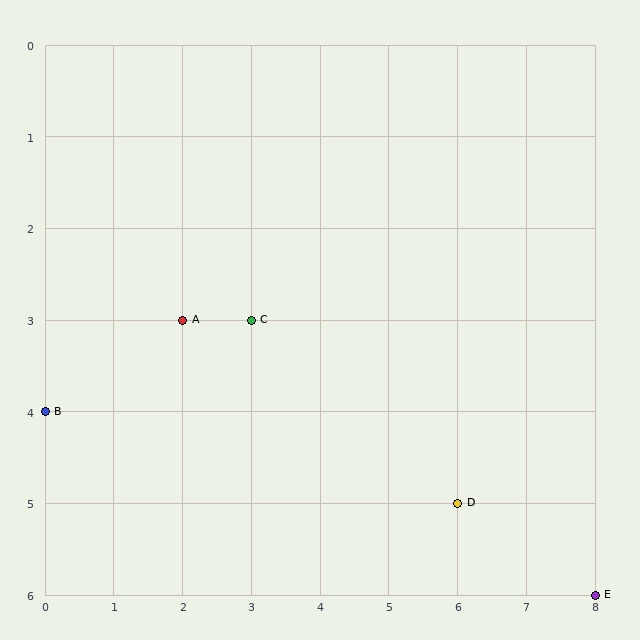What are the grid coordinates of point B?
Point B is at grid coordinates (0, 4).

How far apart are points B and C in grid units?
Points B and C are 3 columns and 1 row apart (about 3.2 grid units diagonally).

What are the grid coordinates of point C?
Point C is at grid coordinates (3, 3).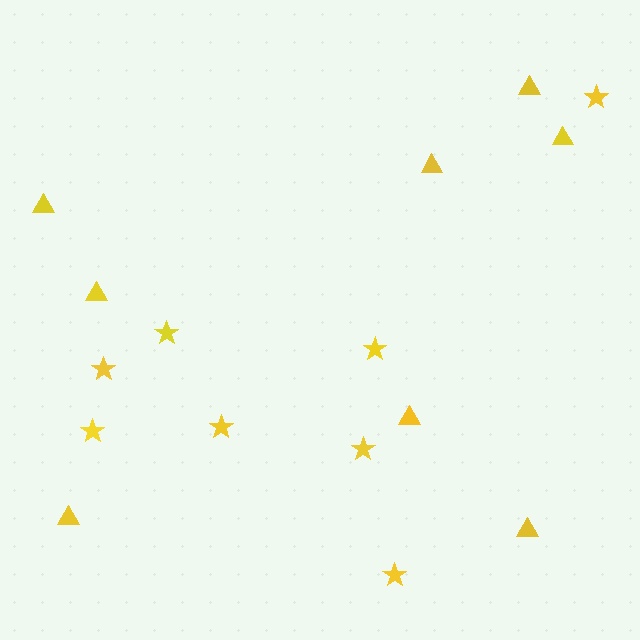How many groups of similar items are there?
There are 2 groups: one group of triangles (8) and one group of stars (8).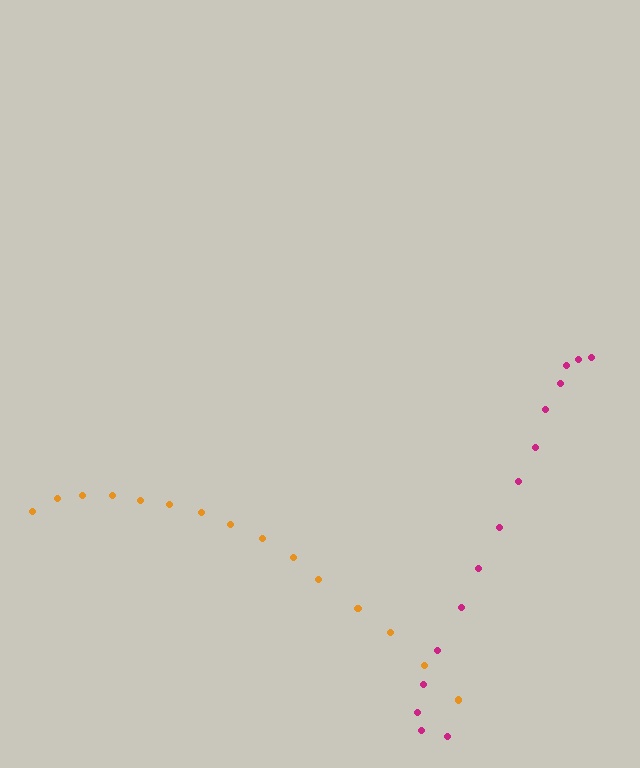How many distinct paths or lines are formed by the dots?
There are 2 distinct paths.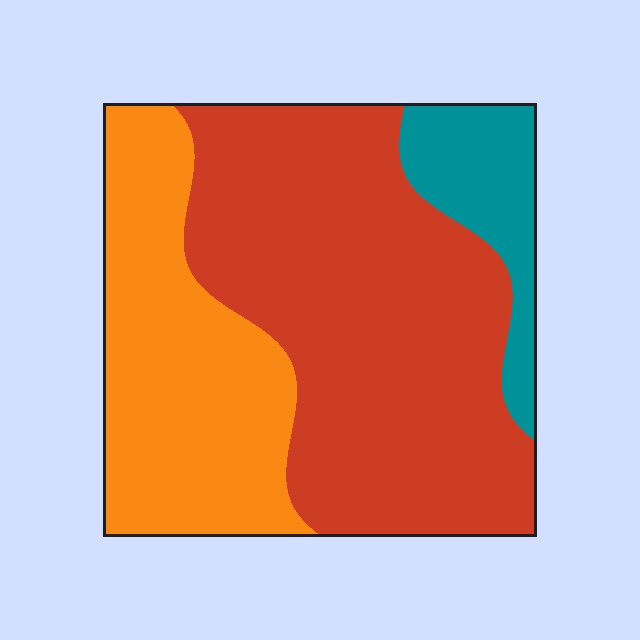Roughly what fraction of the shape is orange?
Orange takes up between a quarter and a half of the shape.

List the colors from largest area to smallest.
From largest to smallest: red, orange, teal.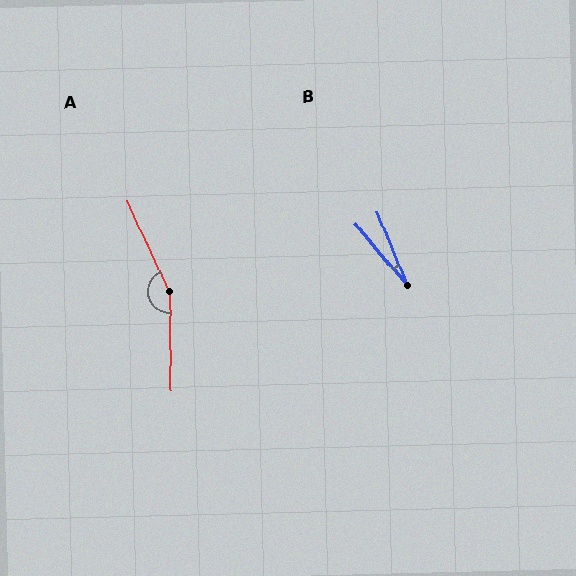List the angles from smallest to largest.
B (18°), A (156°).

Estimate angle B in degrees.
Approximately 18 degrees.